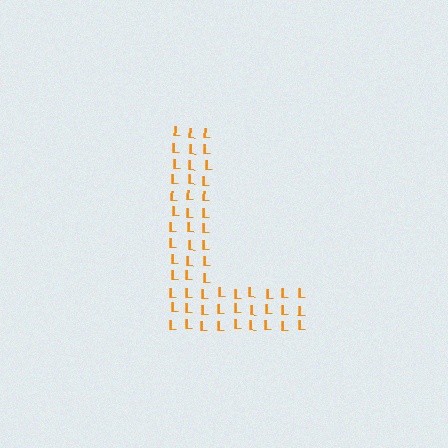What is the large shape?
The large shape is the letter L.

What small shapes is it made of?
It is made of small letter L's.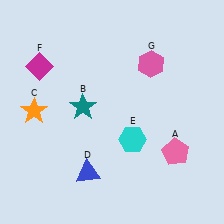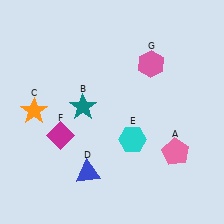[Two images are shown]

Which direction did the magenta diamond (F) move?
The magenta diamond (F) moved down.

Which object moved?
The magenta diamond (F) moved down.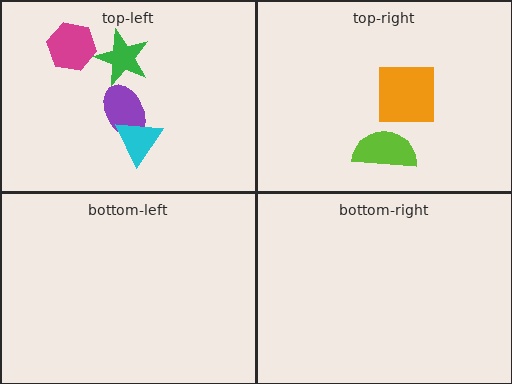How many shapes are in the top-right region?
2.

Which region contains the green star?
The top-left region.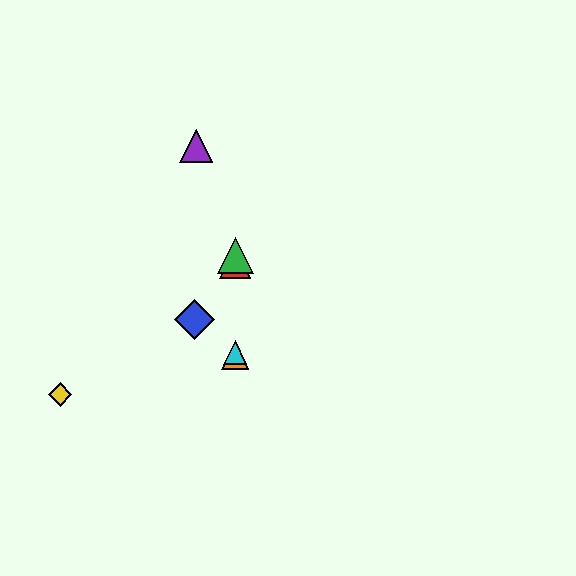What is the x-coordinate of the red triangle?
The red triangle is at x≈235.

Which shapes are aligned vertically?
The red triangle, the green triangle, the orange triangle, the cyan triangle are aligned vertically.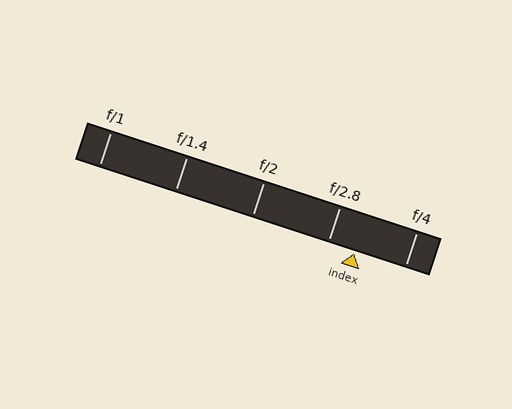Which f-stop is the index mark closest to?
The index mark is closest to f/2.8.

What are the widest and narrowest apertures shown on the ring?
The widest aperture shown is f/1 and the narrowest is f/4.